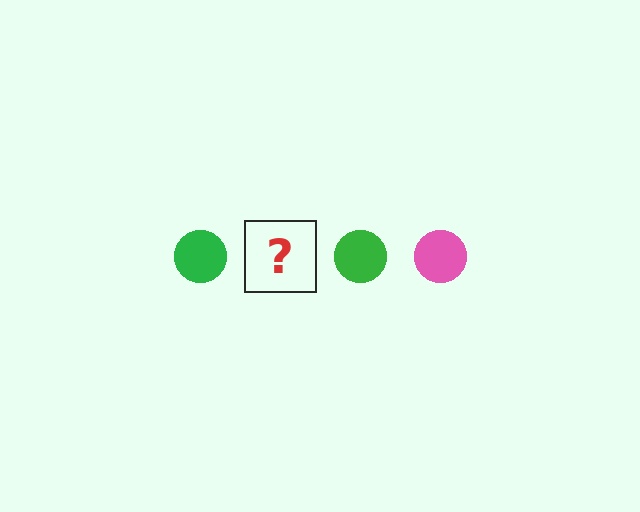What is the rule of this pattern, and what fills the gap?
The rule is that the pattern cycles through green, pink circles. The gap should be filled with a pink circle.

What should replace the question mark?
The question mark should be replaced with a pink circle.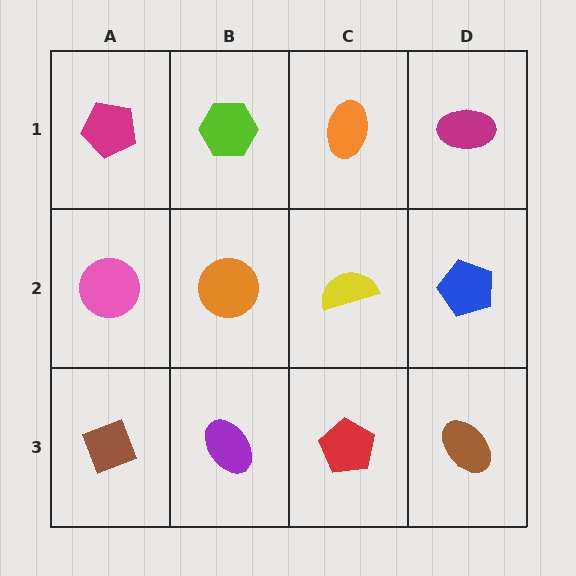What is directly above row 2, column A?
A magenta pentagon.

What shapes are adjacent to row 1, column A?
A pink circle (row 2, column A), a lime hexagon (row 1, column B).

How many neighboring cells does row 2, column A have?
3.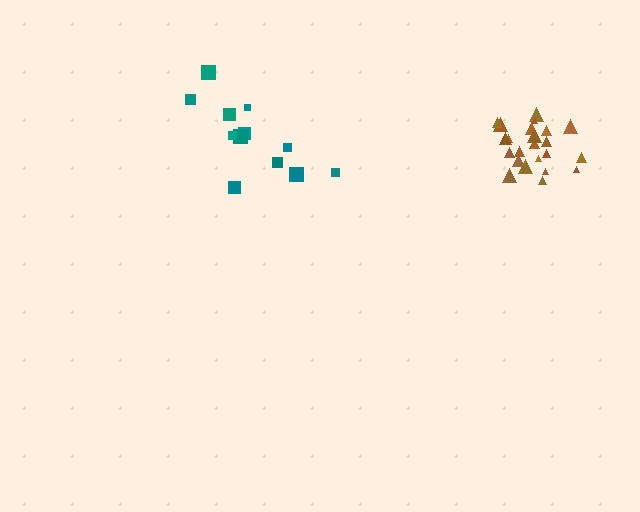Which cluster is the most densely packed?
Brown.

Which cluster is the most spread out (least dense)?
Teal.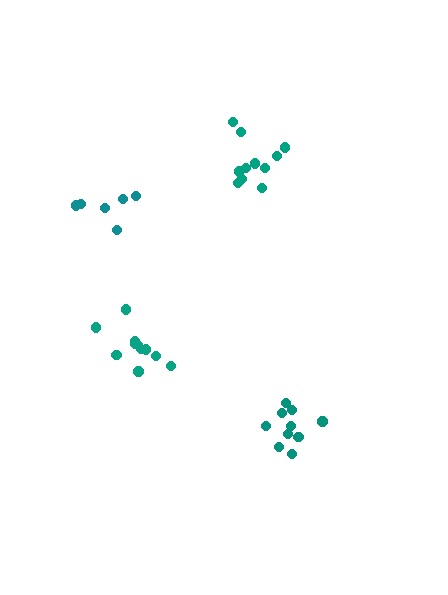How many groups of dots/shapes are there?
There are 4 groups.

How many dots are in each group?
Group 1: 11 dots, Group 2: 6 dots, Group 3: 10 dots, Group 4: 11 dots (38 total).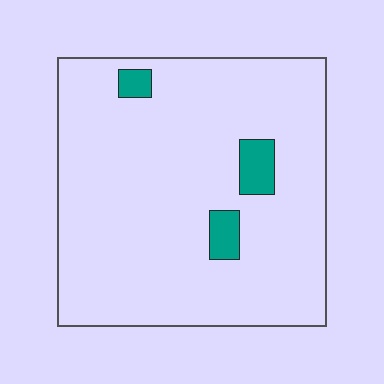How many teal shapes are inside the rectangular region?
3.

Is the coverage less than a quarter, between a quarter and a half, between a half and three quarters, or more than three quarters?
Less than a quarter.